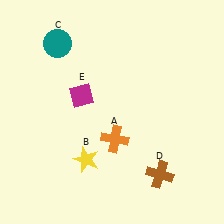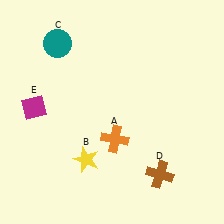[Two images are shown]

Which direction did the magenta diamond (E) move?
The magenta diamond (E) moved left.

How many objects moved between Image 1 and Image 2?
1 object moved between the two images.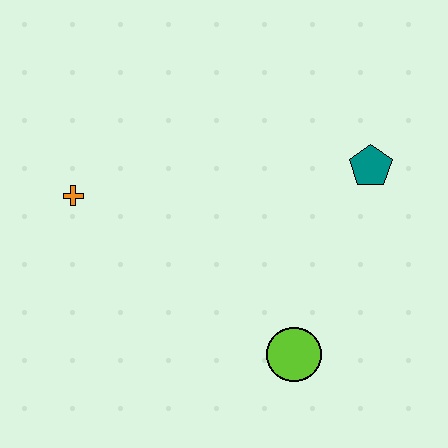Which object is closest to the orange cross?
The lime circle is closest to the orange cross.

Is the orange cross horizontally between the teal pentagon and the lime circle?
No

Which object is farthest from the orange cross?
The teal pentagon is farthest from the orange cross.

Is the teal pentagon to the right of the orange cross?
Yes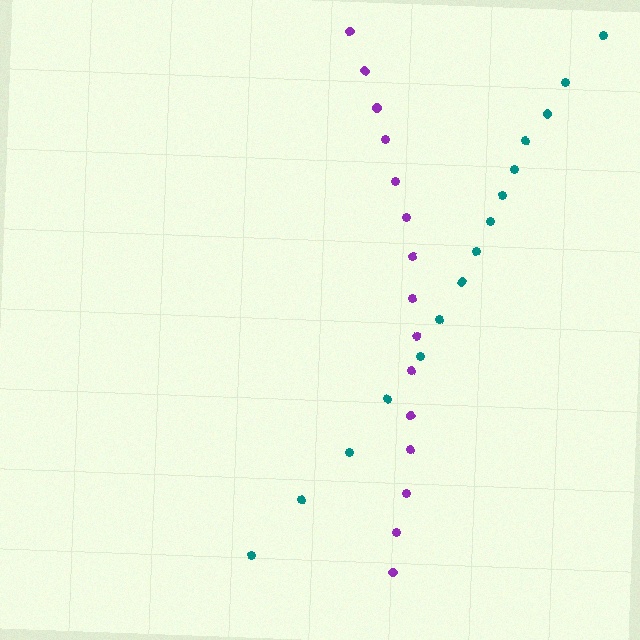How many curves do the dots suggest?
There are 2 distinct paths.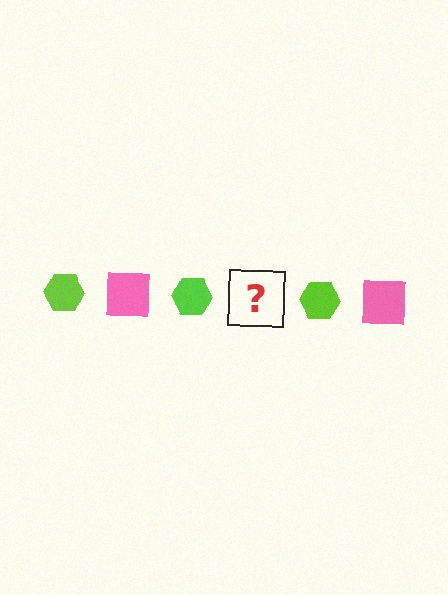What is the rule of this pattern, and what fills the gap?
The rule is that the pattern alternates between lime hexagon and pink square. The gap should be filled with a pink square.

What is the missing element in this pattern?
The missing element is a pink square.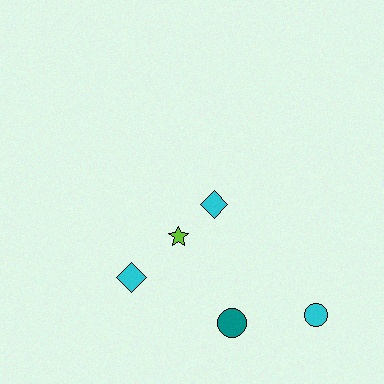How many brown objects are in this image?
There are no brown objects.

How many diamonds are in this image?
There are 2 diamonds.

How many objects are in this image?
There are 5 objects.